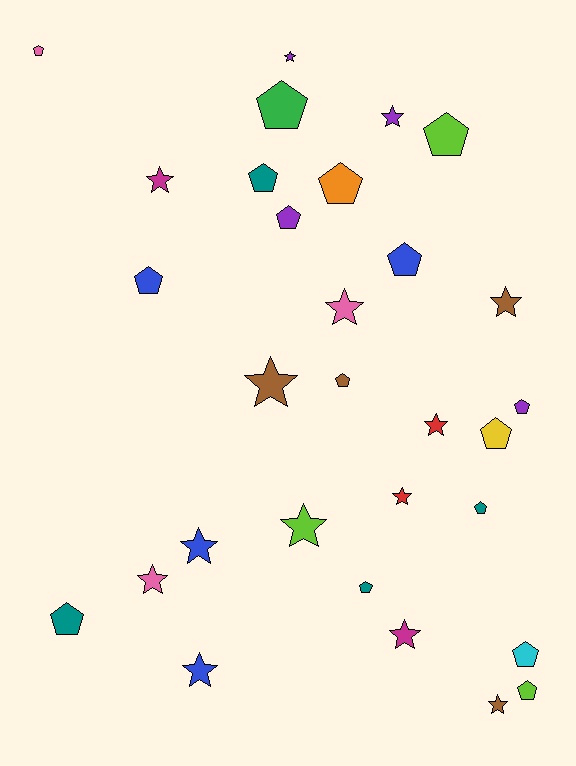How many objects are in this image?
There are 30 objects.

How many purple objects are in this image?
There are 4 purple objects.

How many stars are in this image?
There are 14 stars.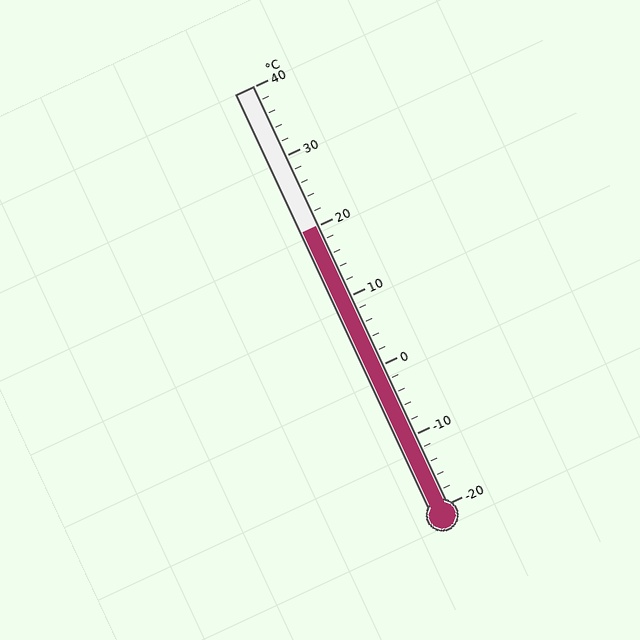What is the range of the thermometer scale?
The thermometer scale ranges from -20°C to 40°C.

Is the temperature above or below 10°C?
The temperature is above 10°C.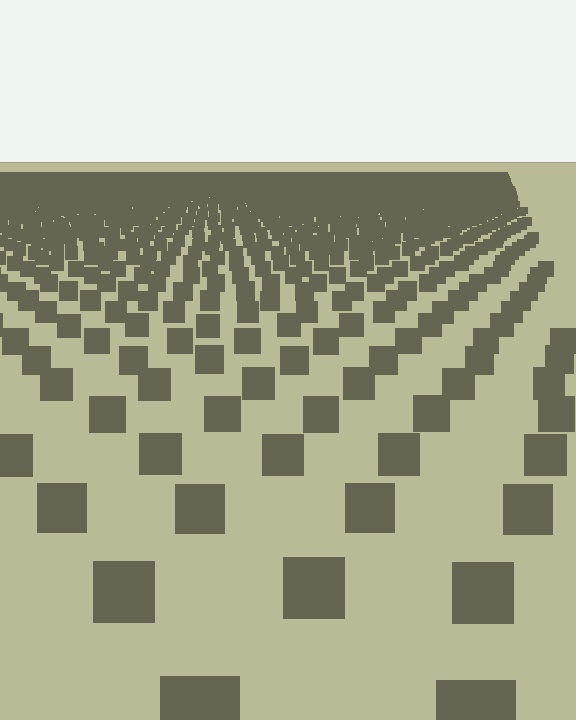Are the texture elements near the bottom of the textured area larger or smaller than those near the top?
Larger. Near the bottom, elements are closer to the viewer and appear at a bigger on-screen size.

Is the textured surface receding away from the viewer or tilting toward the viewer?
The surface is receding away from the viewer. Texture elements get smaller and denser toward the top.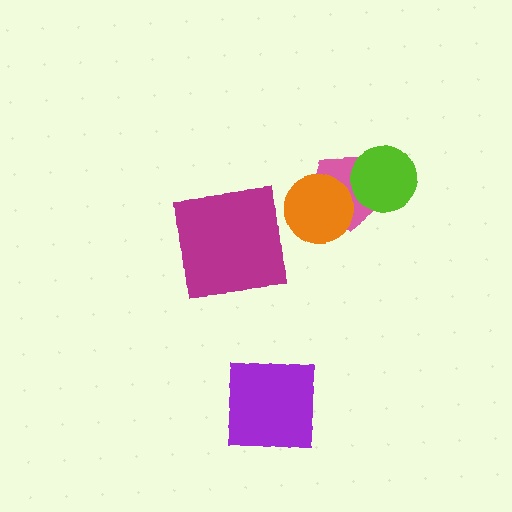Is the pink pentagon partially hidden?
Yes, it is partially covered by another shape.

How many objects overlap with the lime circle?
1 object overlaps with the lime circle.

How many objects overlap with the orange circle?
1 object overlaps with the orange circle.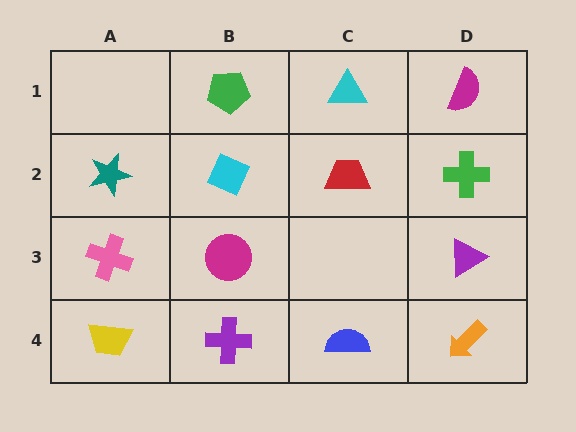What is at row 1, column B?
A green pentagon.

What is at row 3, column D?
A purple triangle.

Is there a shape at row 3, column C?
No, that cell is empty.